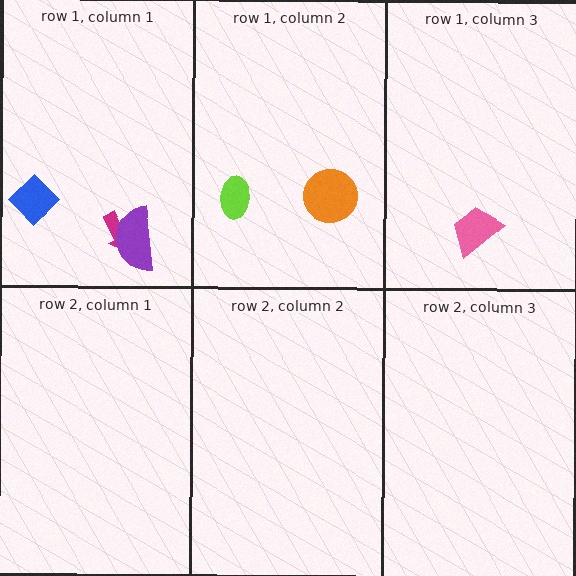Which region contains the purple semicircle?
The row 1, column 1 region.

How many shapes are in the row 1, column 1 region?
3.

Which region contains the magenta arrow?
The row 1, column 1 region.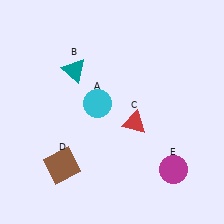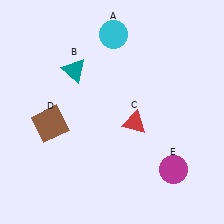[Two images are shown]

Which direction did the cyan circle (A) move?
The cyan circle (A) moved up.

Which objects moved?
The objects that moved are: the cyan circle (A), the brown square (D).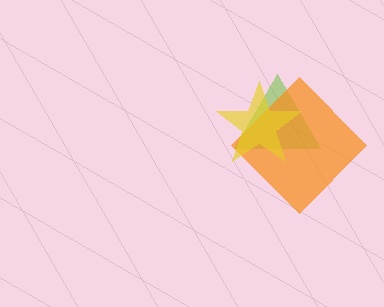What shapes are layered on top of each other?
The layered shapes are: a lime triangle, an orange diamond, a yellow star.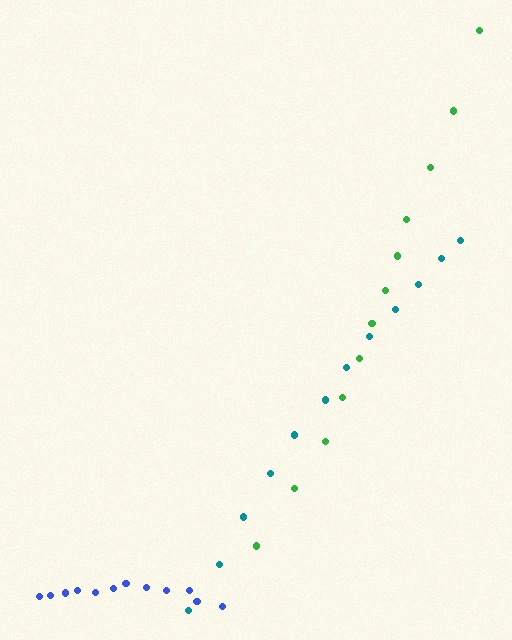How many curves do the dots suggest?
There are 3 distinct paths.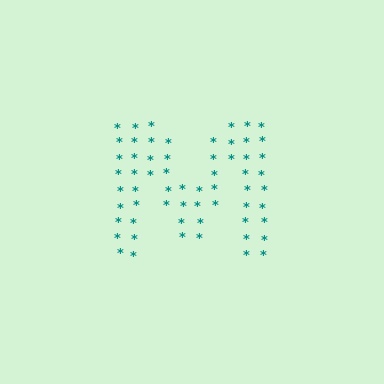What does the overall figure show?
The overall figure shows the letter M.